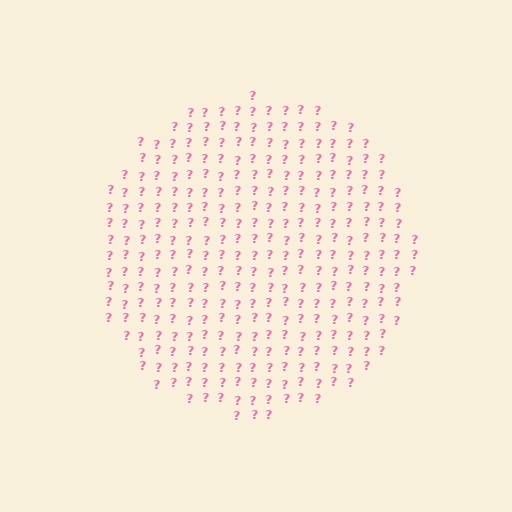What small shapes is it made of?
It is made of small question marks.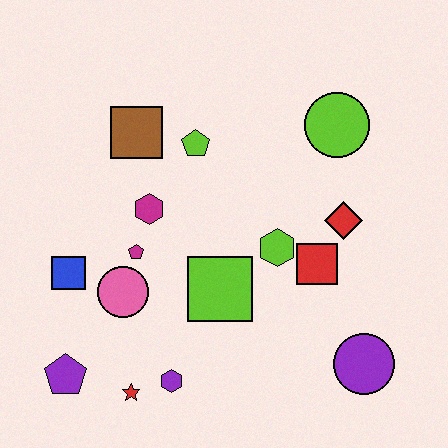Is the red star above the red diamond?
No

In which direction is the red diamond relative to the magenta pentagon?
The red diamond is to the right of the magenta pentagon.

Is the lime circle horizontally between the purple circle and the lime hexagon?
Yes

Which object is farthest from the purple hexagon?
The lime circle is farthest from the purple hexagon.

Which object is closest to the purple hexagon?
The red star is closest to the purple hexagon.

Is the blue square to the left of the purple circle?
Yes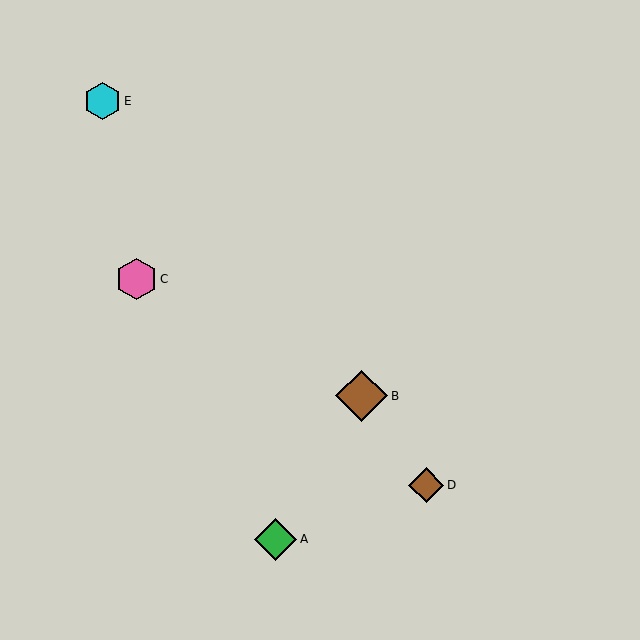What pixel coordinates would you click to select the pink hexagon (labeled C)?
Click at (136, 279) to select the pink hexagon C.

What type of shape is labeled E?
Shape E is a cyan hexagon.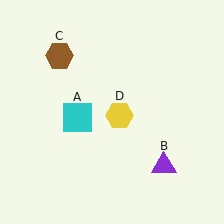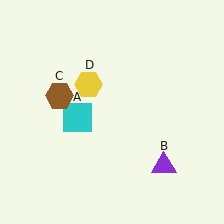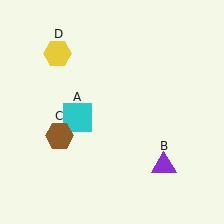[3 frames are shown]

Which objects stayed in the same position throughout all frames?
Cyan square (object A) and purple triangle (object B) remained stationary.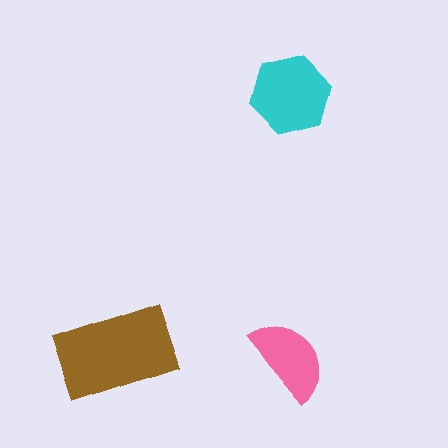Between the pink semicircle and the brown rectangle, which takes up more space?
The brown rectangle.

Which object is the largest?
The brown rectangle.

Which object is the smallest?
The pink semicircle.